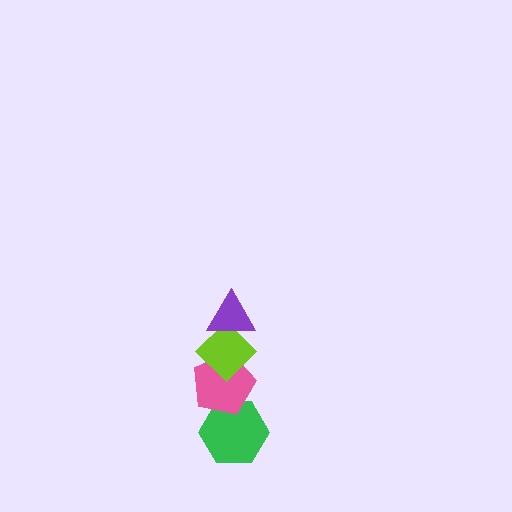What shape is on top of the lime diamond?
The purple triangle is on top of the lime diamond.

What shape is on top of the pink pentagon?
The lime diamond is on top of the pink pentagon.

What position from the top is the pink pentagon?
The pink pentagon is 3rd from the top.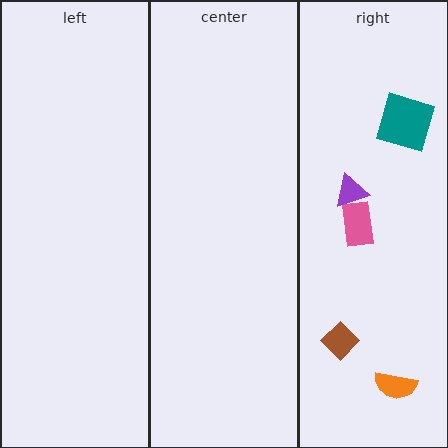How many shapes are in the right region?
5.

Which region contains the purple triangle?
The right region.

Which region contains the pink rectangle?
The right region.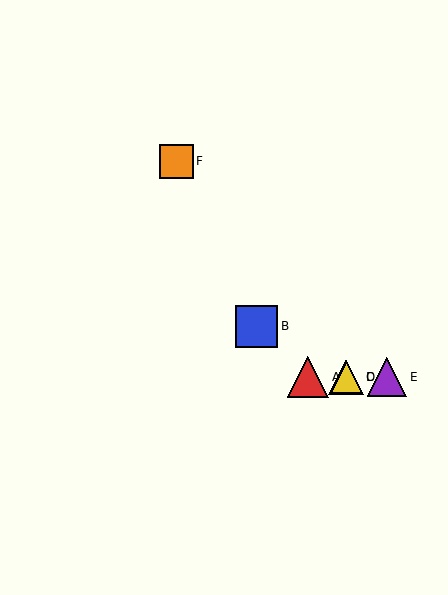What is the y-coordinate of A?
Object A is at y≈377.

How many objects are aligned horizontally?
4 objects (A, C, D, E) are aligned horizontally.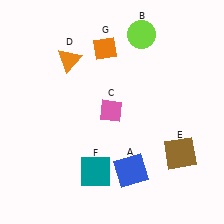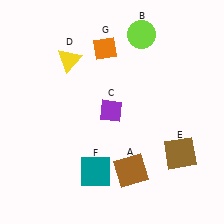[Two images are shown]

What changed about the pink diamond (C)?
In Image 1, C is pink. In Image 2, it changed to purple.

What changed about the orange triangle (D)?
In Image 1, D is orange. In Image 2, it changed to yellow.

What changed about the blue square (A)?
In Image 1, A is blue. In Image 2, it changed to brown.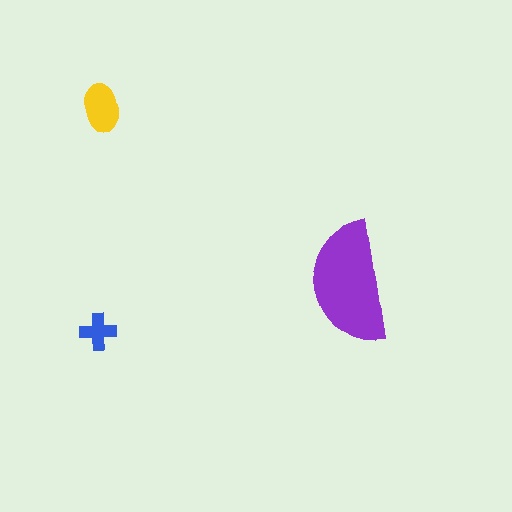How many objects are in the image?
There are 3 objects in the image.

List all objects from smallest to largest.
The blue cross, the yellow ellipse, the purple semicircle.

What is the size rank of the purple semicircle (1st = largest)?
1st.